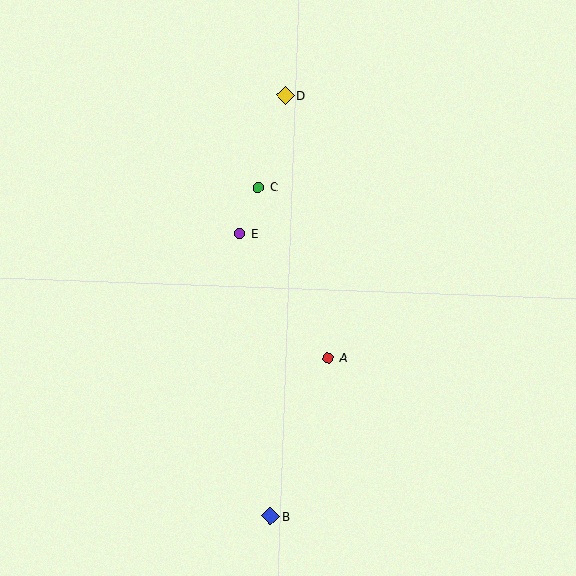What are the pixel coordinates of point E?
Point E is at (240, 234).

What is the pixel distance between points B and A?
The distance between B and A is 168 pixels.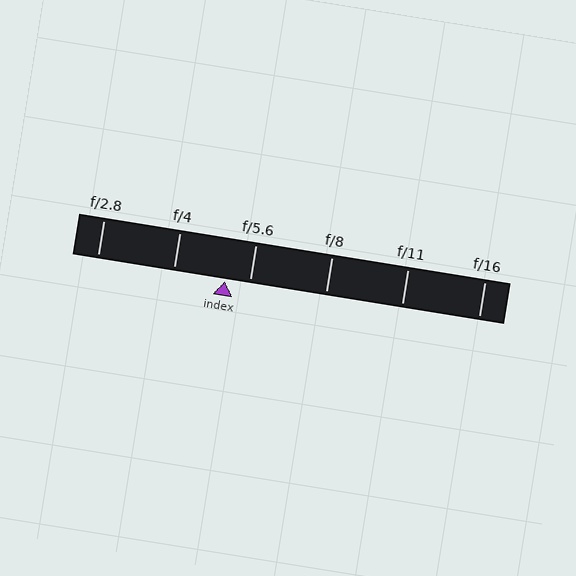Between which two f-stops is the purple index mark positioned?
The index mark is between f/4 and f/5.6.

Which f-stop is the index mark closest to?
The index mark is closest to f/5.6.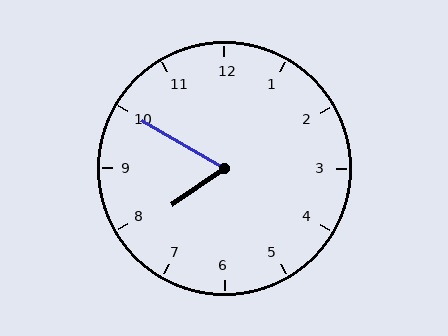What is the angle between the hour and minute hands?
Approximately 65 degrees.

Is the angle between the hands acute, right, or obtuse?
It is acute.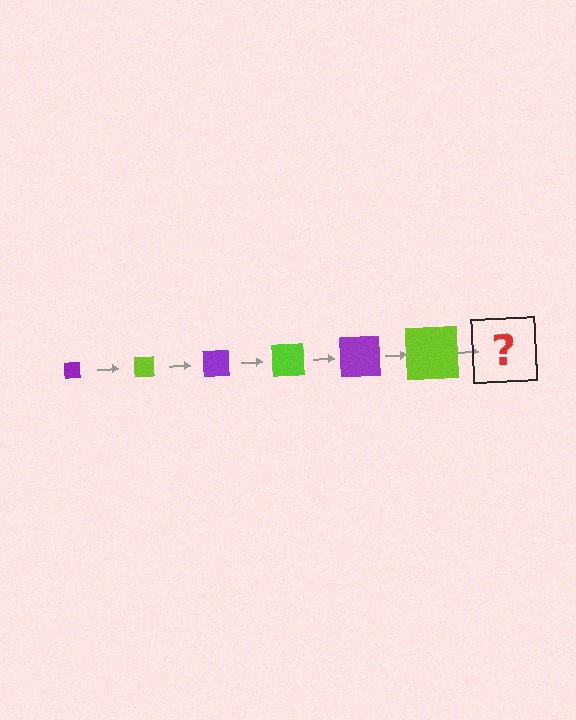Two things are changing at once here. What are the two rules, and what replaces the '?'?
The two rules are that the square grows larger each step and the color cycles through purple and lime. The '?' should be a purple square, larger than the previous one.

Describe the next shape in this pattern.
It should be a purple square, larger than the previous one.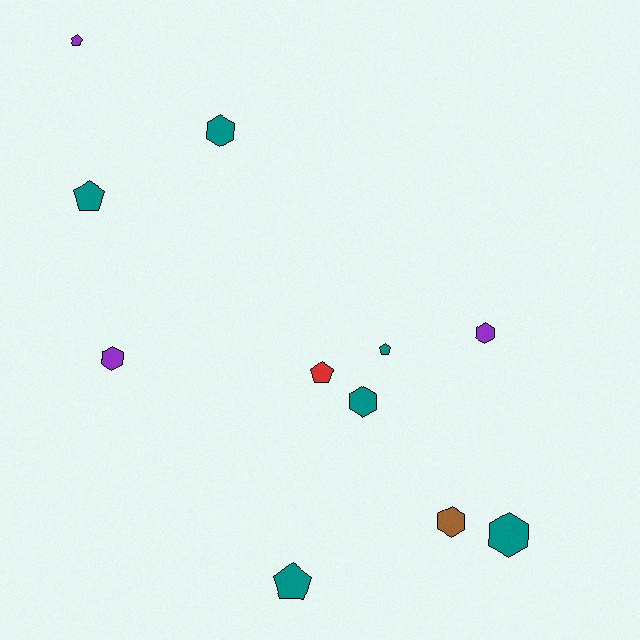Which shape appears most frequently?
Hexagon, with 6 objects.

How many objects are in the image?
There are 11 objects.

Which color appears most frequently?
Teal, with 6 objects.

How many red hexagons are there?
There are no red hexagons.